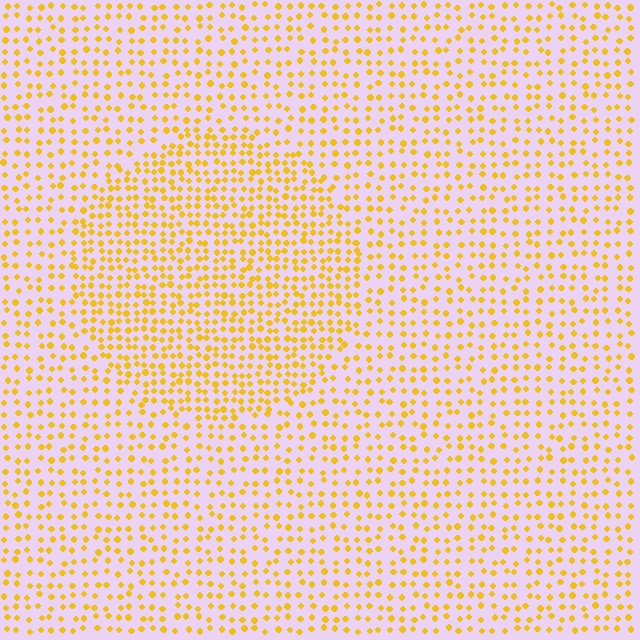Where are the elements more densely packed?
The elements are more densely packed inside the circle boundary.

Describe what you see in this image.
The image contains small yellow elements arranged at two different densities. A circle-shaped region is visible where the elements are more densely packed than the surrounding area.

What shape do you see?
I see a circle.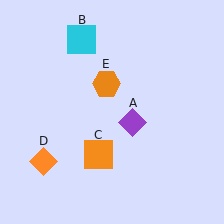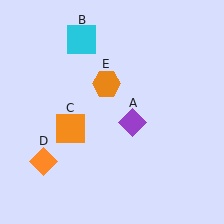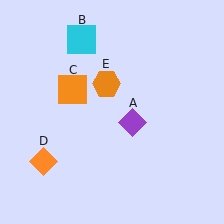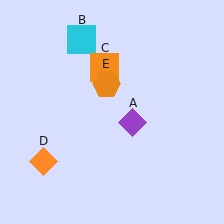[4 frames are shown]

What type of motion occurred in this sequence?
The orange square (object C) rotated clockwise around the center of the scene.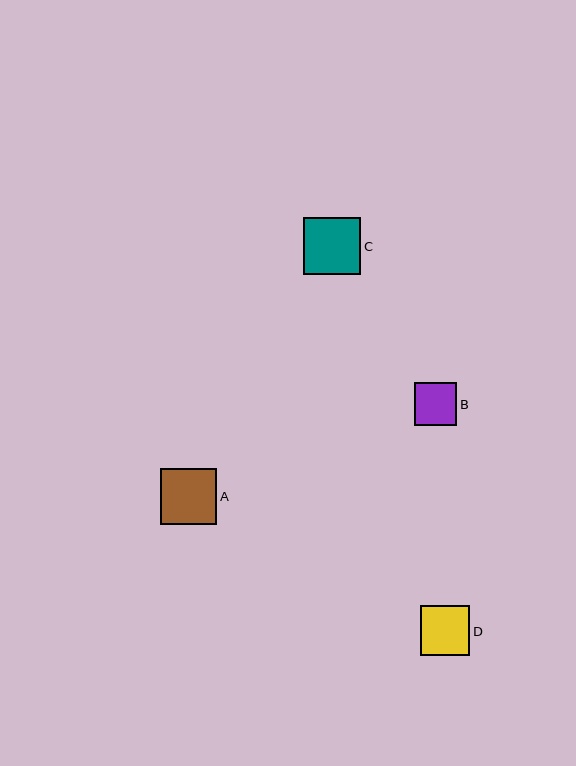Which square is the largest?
Square C is the largest with a size of approximately 57 pixels.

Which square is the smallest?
Square B is the smallest with a size of approximately 42 pixels.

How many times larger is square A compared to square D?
Square A is approximately 1.1 times the size of square D.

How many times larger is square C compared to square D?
Square C is approximately 1.1 times the size of square D.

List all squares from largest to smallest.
From largest to smallest: C, A, D, B.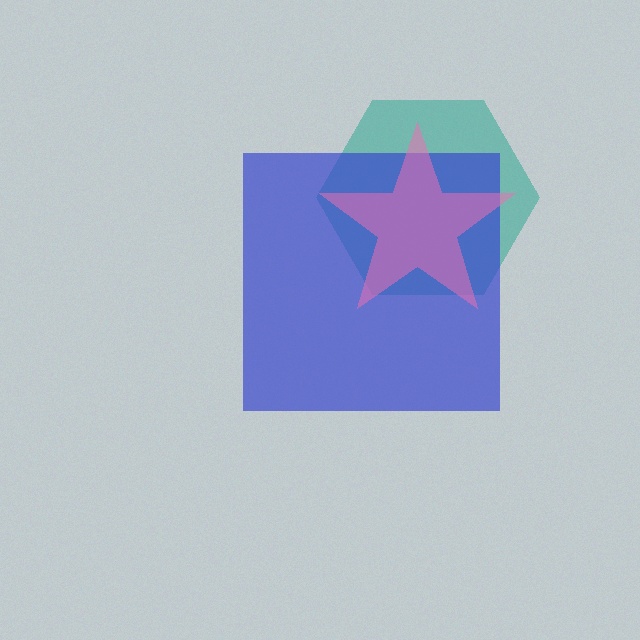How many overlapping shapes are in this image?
There are 3 overlapping shapes in the image.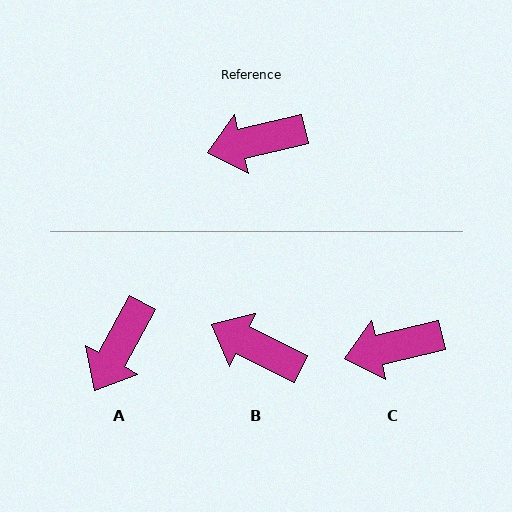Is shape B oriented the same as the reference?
No, it is off by about 40 degrees.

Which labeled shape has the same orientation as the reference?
C.